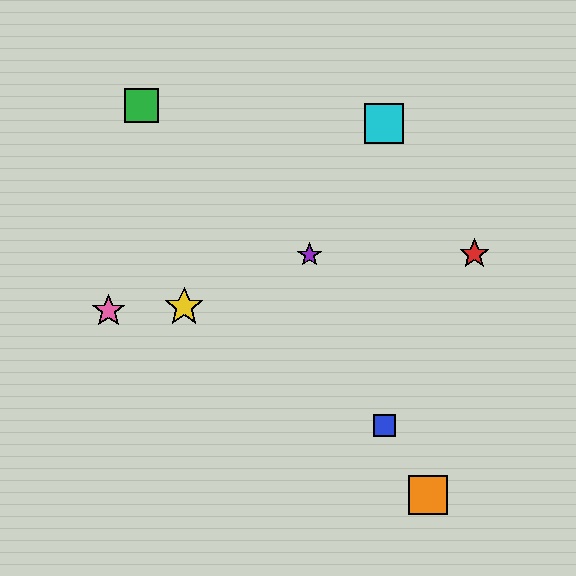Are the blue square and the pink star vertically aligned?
No, the blue square is at x≈384 and the pink star is at x≈109.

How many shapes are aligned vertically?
2 shapes (the blue square, the cyan square) are aligned vertically.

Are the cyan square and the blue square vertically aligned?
Yes, both are at x≈384.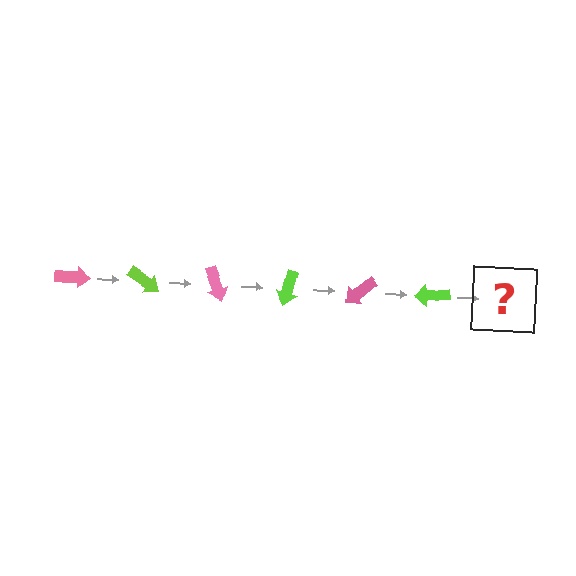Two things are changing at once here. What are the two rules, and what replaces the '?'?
The two rules are that it rotates 35 degrees each step and the color cycles through pink and lime. The '?' should be a pink arrow, rotated 210 degrees from the start.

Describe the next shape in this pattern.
It should be a pink arrow, rotated 210 degrees from the start.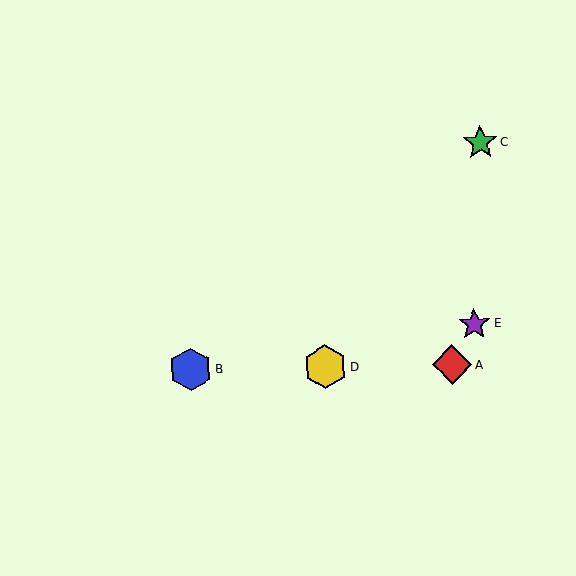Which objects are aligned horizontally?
Objects A, B, D are aligned horizontally.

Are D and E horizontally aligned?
No, D is at y≈367 and E is at y≈324.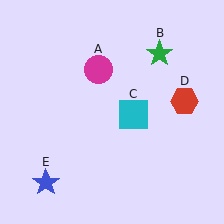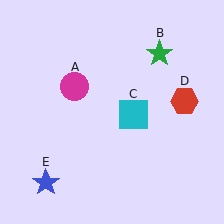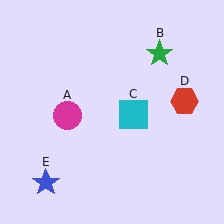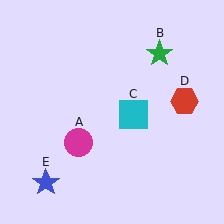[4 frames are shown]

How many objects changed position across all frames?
1 object changed position: magenta circle (object A).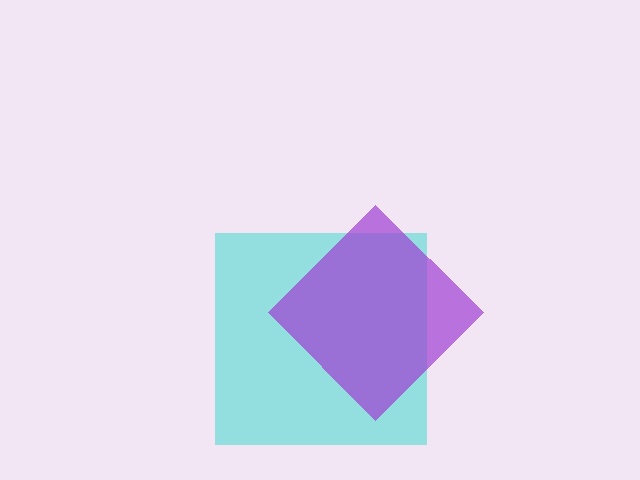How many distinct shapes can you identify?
There are 2 distinct shapes: a cyan square, a purple diamond.